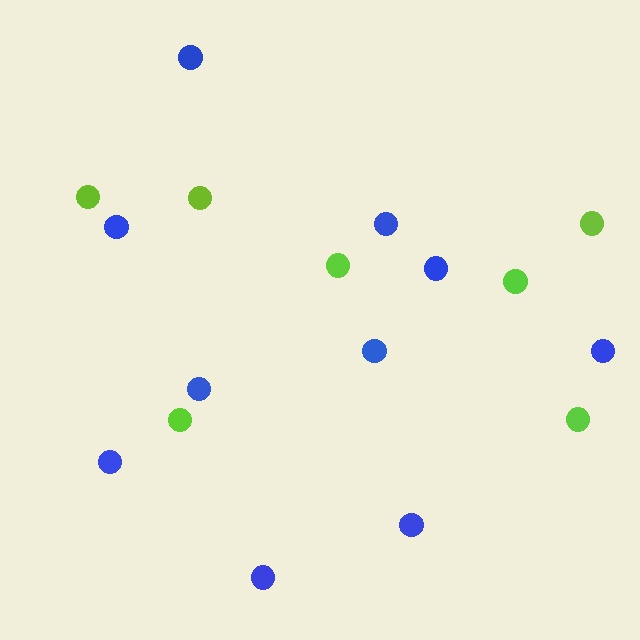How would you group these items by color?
There are 2 groups: one group of blue circles (10) and one group of lime circles (7).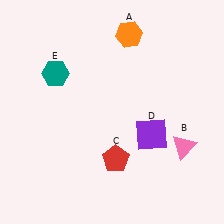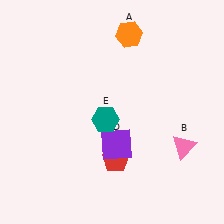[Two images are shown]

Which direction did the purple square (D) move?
The purple square (D) moved left.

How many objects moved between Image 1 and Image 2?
2 objects moved between the two images.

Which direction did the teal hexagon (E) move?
The teal hexagon (E) moved right.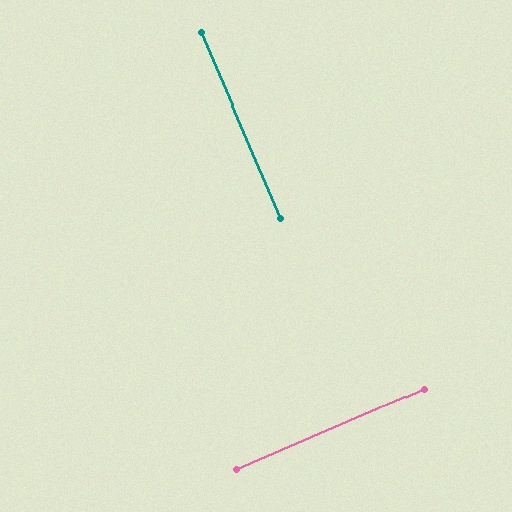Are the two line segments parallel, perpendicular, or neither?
Perpendicular — they meet at approximately 90°.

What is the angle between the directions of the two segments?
Approximately 90 degrees.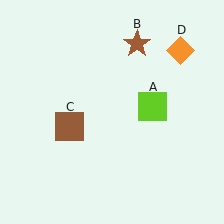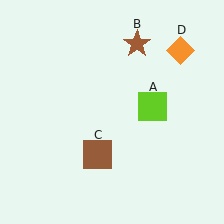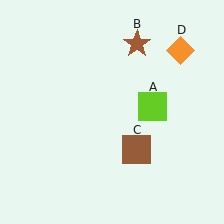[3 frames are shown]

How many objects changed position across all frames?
1 object changed position: brown square (object C).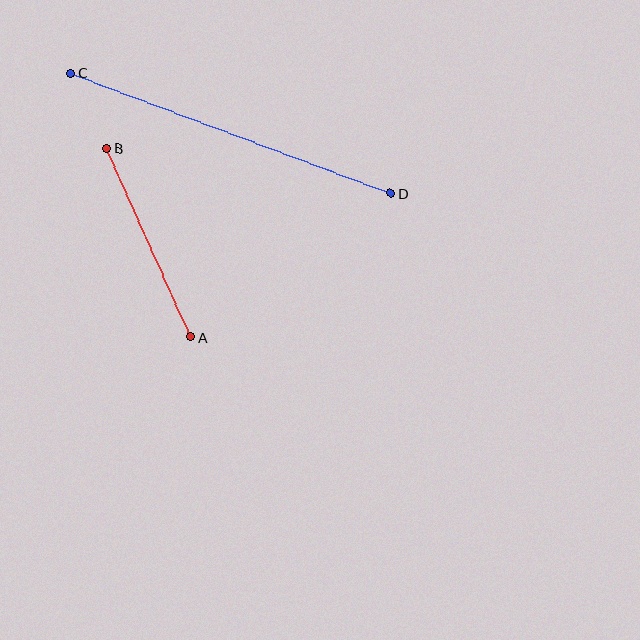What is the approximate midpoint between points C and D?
The midpoint is at approximately (231, 133) pixels.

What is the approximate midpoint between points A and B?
The midpoint is at approximately (149, 243) pixels.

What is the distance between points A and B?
The distance is approximately 207 pixels.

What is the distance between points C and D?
The distance is approximately 342 pixels.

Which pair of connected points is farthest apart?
Points C and D are farthest apart.